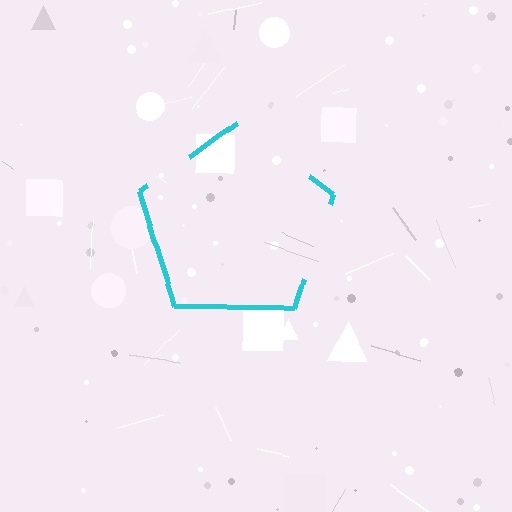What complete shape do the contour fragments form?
The contour fragments form a pentagon.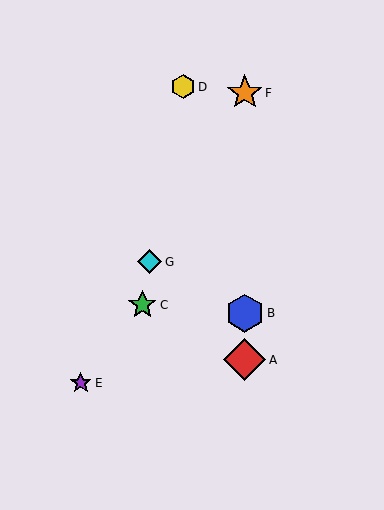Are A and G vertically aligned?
No, A is at x≈245 and G is at x≈149.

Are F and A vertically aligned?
Yes, both are at x≈245.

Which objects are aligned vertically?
Objects A, B, F are aligned vertically.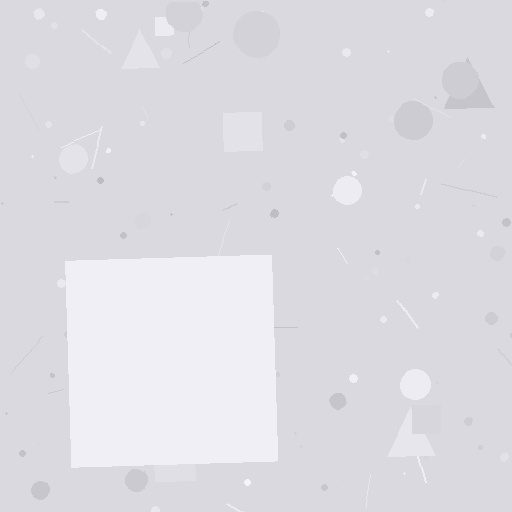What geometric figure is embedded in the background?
A square is embedded in the background.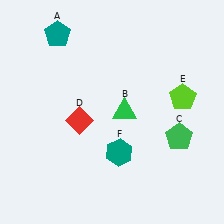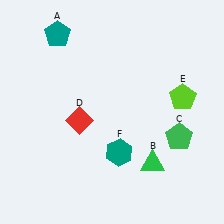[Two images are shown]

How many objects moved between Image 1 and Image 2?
1 object moved between the two images.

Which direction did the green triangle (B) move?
The green triangle (B) moved down.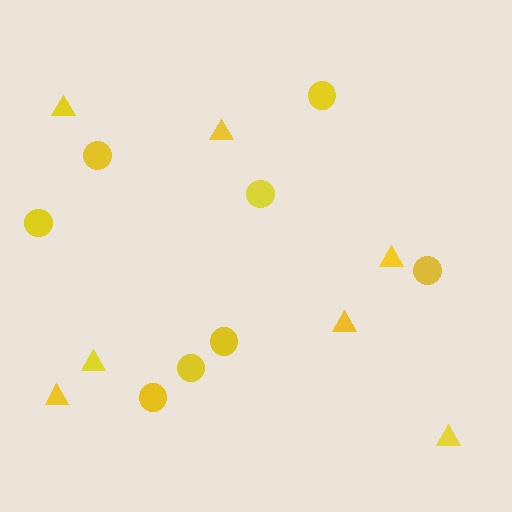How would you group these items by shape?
There are 2 groups: one group of triangles (7) and one group of circles (8).